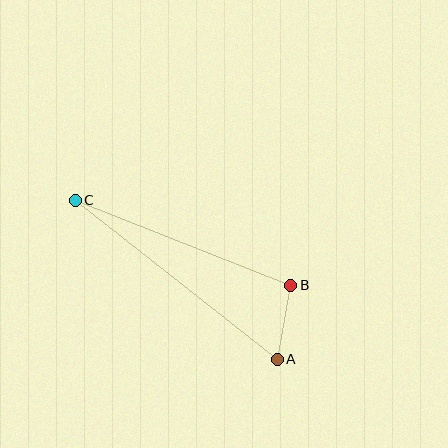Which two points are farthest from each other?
Points A and C are farthest from each other.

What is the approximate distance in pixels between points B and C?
The distance between B and C is approximately 232 pixels.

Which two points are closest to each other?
Points A and B are closest to each other.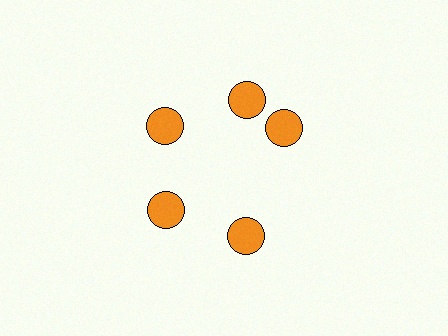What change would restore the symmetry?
The symmetry would be restored by rotating it back into even spacing with its neighbors so that all 5 circles sit at equal angles and equal distance from the center.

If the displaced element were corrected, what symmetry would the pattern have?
It would have 5-fold rotational symmetry — the pattern would map onto itself every 72 degrees.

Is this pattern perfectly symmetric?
No. The 5 orange circles are arranged in a ring, but one element near the 3 o'clock position is rotated out of alignment along the ring, breaking the 5-fold rotational symmetry.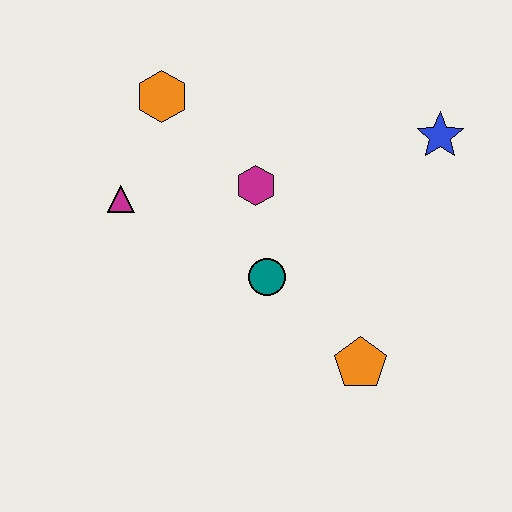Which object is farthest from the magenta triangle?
The blue star is farthest from the magenta triangle.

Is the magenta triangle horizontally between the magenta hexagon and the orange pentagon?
No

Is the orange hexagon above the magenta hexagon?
Yes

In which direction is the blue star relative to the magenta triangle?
The blue star is to the right of the magenta triangle.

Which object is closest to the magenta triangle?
The orange hexagon is closest to the magenta triangle.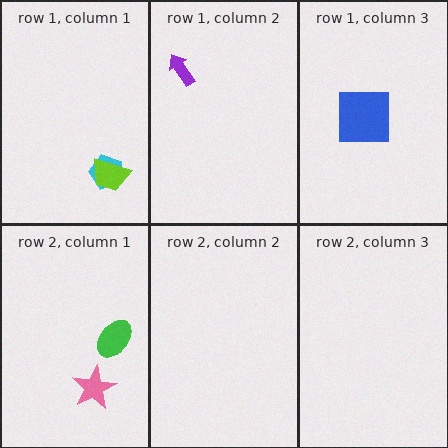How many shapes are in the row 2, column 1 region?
2.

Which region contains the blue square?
The row 1, column 3 region.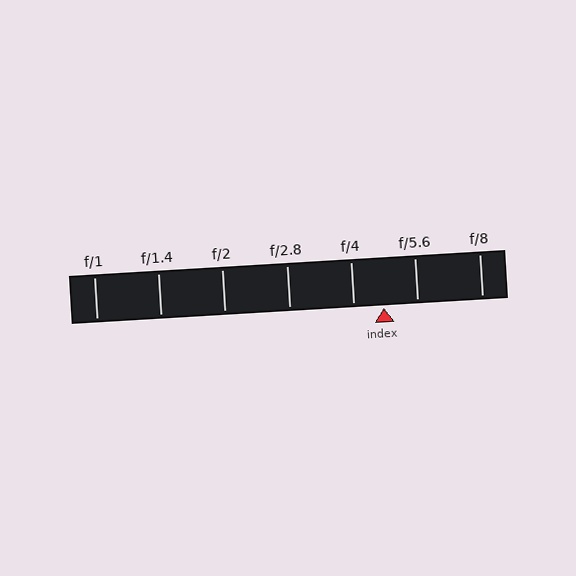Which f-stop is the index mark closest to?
The index mark is closest to f/4.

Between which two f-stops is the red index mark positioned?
The index mark is between f/4 and f/5.6.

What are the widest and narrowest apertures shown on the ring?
The widest aperture shown is f/1 and the narrowest is f/8.